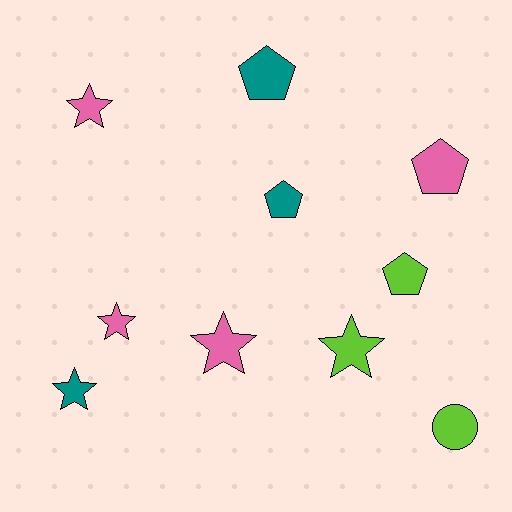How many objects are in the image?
There are 10 objects.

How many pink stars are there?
There are 3 pink stars.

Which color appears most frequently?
Pink, with 4 objects.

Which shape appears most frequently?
Star, with 5 objects.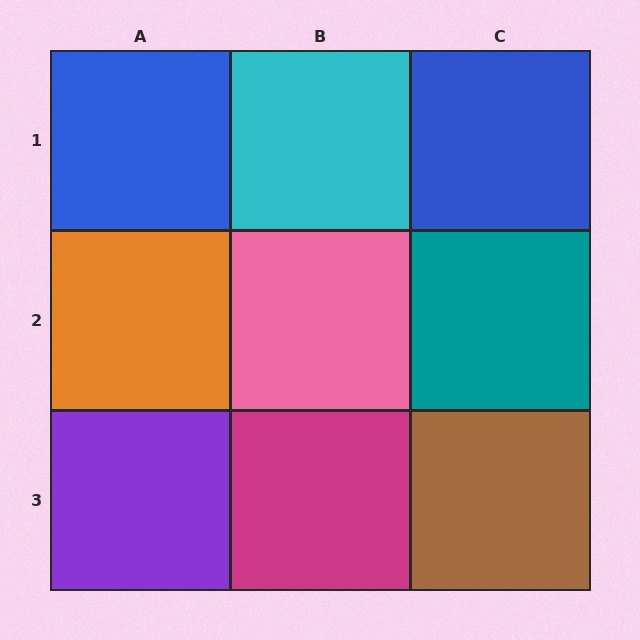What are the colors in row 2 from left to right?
Orange, pink, teal.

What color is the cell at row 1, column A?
Blue.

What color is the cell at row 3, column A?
Purple.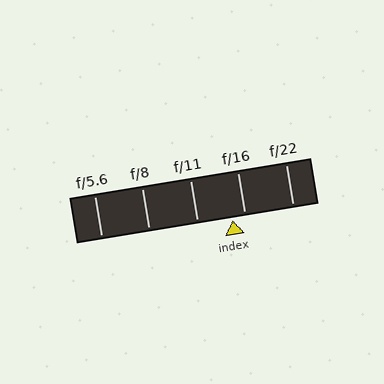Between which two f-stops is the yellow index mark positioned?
The index mark is between f/11 and f/16.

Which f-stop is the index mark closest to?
The index mark is closest to f/16.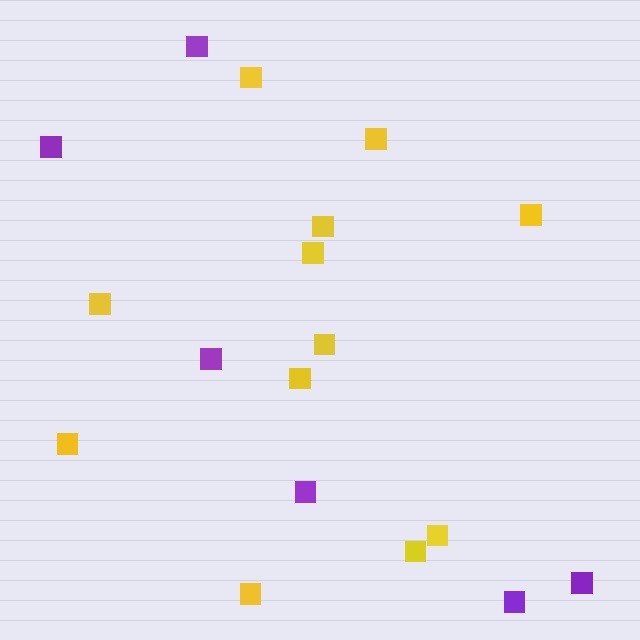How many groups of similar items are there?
There are 2 groups: one group of yellow squares (12) and one group of purple squares (6).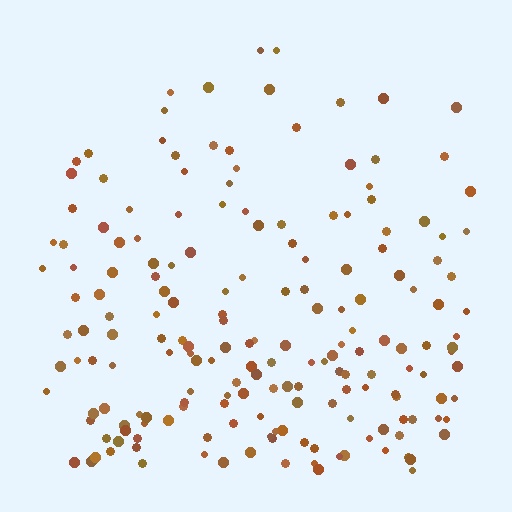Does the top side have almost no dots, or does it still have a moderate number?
Still a moderate number, just noticeably fewer than the bottom.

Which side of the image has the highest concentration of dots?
The bottom.